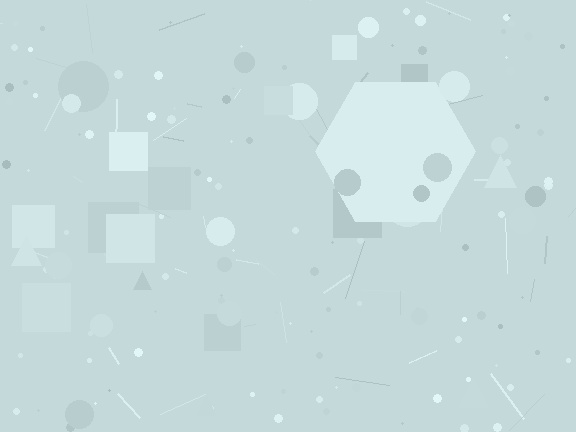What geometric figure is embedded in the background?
A hexagon is embedded in the background.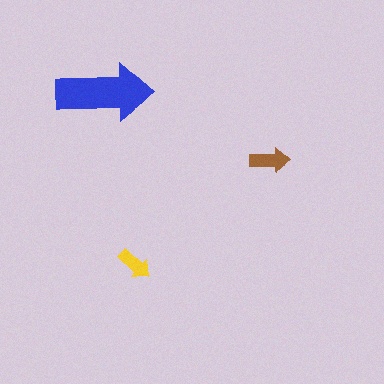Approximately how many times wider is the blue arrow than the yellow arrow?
About 2.5 times wider.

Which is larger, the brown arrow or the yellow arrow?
The brown one.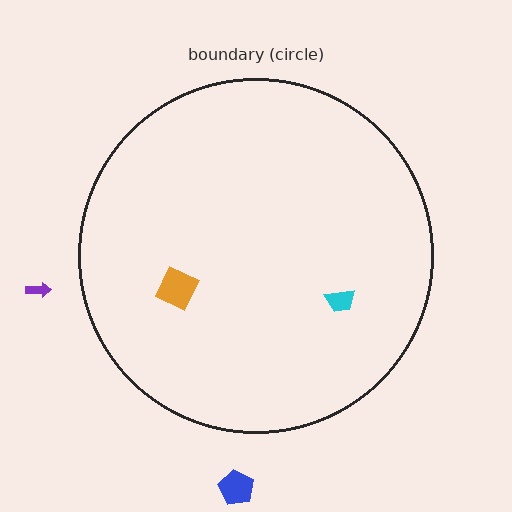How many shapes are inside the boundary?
2 inside, 2 outside.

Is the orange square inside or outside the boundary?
Inside.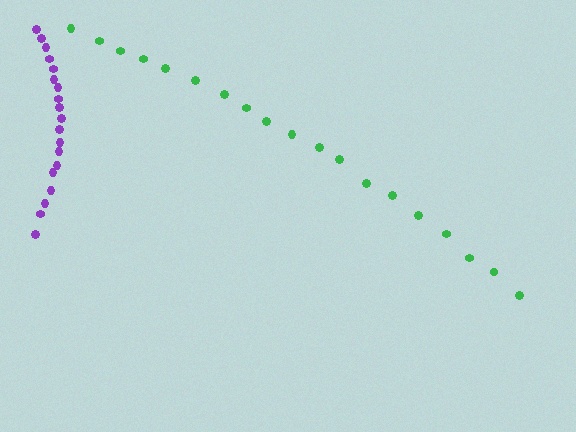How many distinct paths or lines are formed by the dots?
There are 2 distinct paths.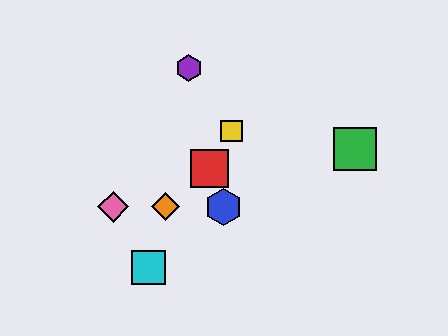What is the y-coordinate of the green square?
The green square is at y≈149.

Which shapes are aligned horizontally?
The blue hexagon, the orange diamond, the pink diamond are aligned horizontally.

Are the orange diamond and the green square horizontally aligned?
No, the orange diamond is at y≈207 and the green square is at y≈149.